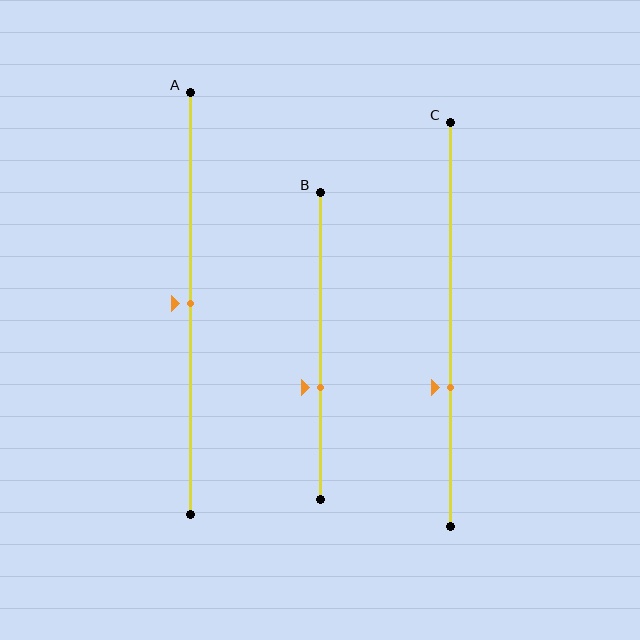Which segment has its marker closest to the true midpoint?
Segment A has its marker closest to the true midpoint.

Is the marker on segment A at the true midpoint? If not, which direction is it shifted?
Yes, the marker on segment A is at the true midpoint.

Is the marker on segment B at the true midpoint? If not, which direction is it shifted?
No, the marker on segment B is shifted downward by about 14% of the segment length.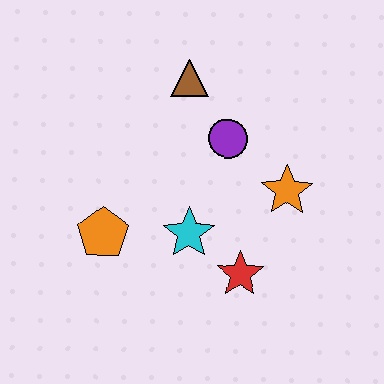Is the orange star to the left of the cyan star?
No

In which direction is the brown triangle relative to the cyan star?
The brown triangle is above the cyan star.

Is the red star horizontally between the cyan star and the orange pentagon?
No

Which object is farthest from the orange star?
The orange pentagon is farthest from the orange star.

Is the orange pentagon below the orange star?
Yes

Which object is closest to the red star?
The cyan star is closest to the red star.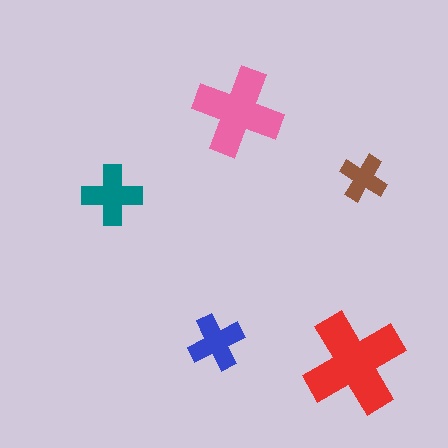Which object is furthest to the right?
The brown cross is rightmost.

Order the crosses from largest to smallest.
the red one, the pink one, the teal one, the blue one, the brown one.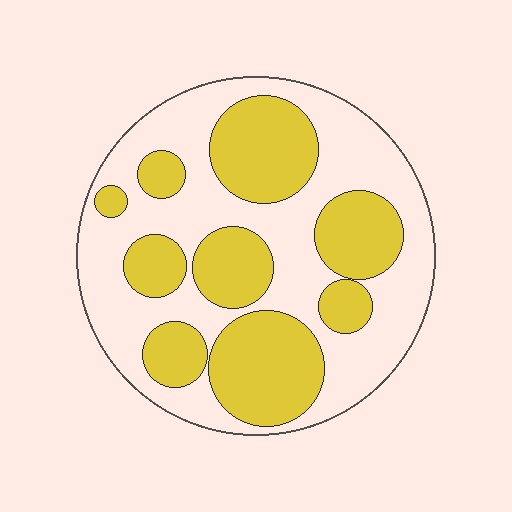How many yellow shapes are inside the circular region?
9.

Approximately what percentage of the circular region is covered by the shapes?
Approximately 45%.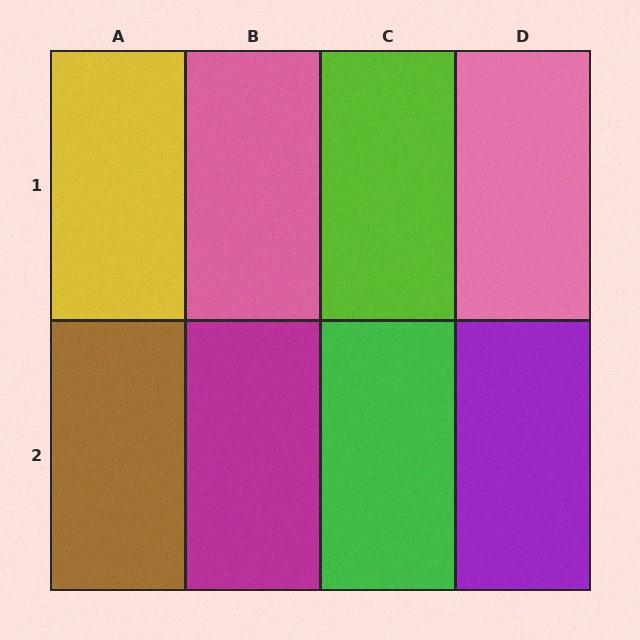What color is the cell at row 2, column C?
Green.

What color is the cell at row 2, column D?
Purple.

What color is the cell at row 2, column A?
Brown.